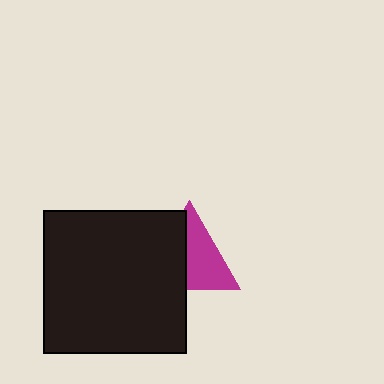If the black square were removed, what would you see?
You would see the complete magenta triangle.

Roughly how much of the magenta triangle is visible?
About half of it is visible (roughly 54%).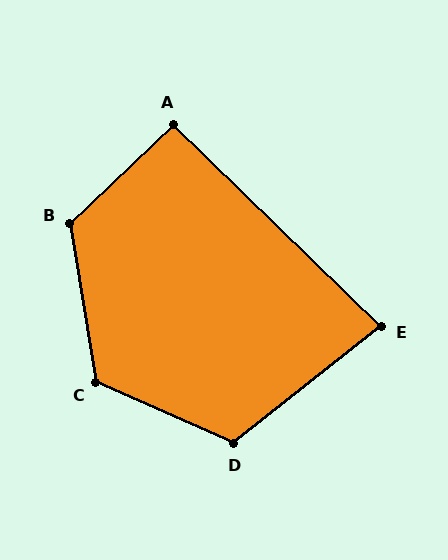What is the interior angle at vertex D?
Approximately 118 degrees (obtuse).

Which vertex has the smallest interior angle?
E, at approximately 83 degrees.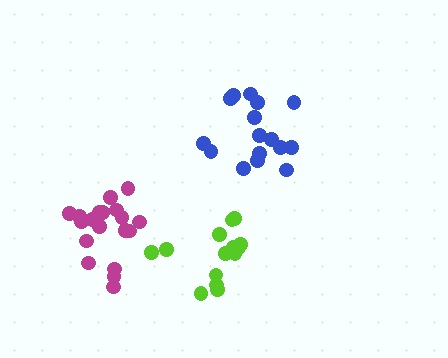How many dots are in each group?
Group 1: 16 dots, Group 2: 19 dots, Group 3: 14 dots (49 total).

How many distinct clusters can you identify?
There are 3 distinct clusters.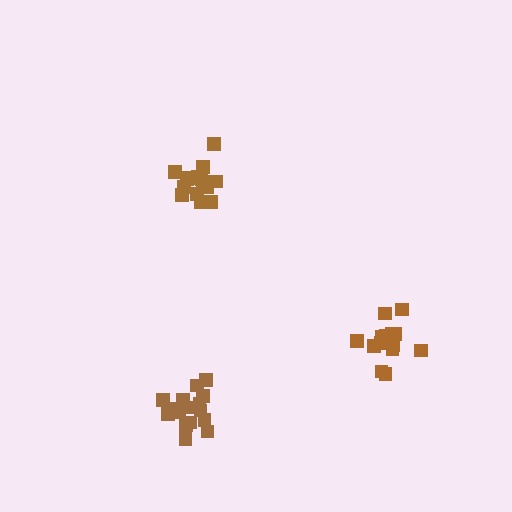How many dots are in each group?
Group 1: 16 dots, Group 2: 16 dots, Group 3: 17 dots (49 total).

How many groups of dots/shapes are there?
There are 3 groups.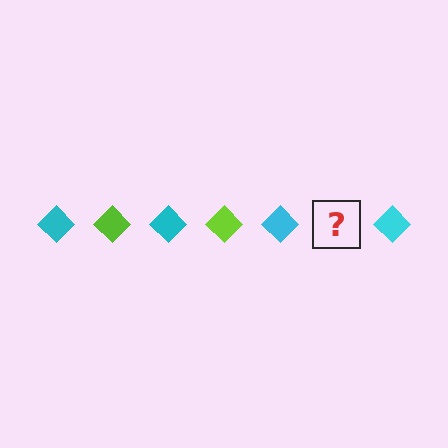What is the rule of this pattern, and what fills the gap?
The rule is that the pattern cycles through cyan, lime diamonds. The gap should be filled with a lime diamond.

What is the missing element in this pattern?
The missing element is a lime diamond.